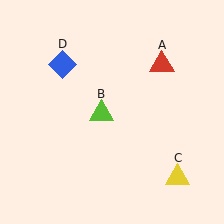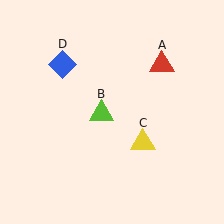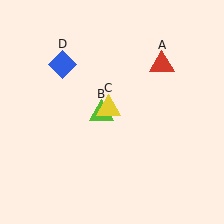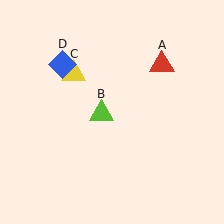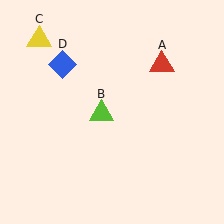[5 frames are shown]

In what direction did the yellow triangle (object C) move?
The yellow triangle (object C) moved up and to the left.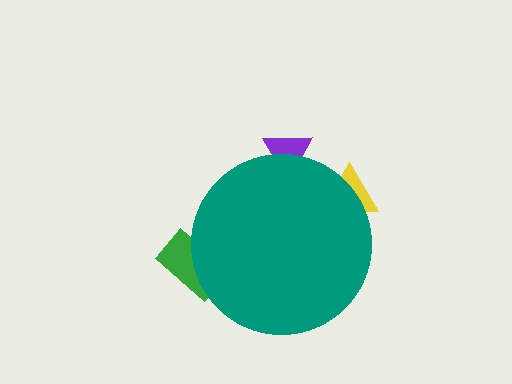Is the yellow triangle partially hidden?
Yes, the yellow triangle is partially hidden behind the teal circle.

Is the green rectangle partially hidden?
Yes, the green rectangle is partially hidden behind the teal circle.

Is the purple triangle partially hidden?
Yes, the purple triangle is partially hidden behind the teal circle.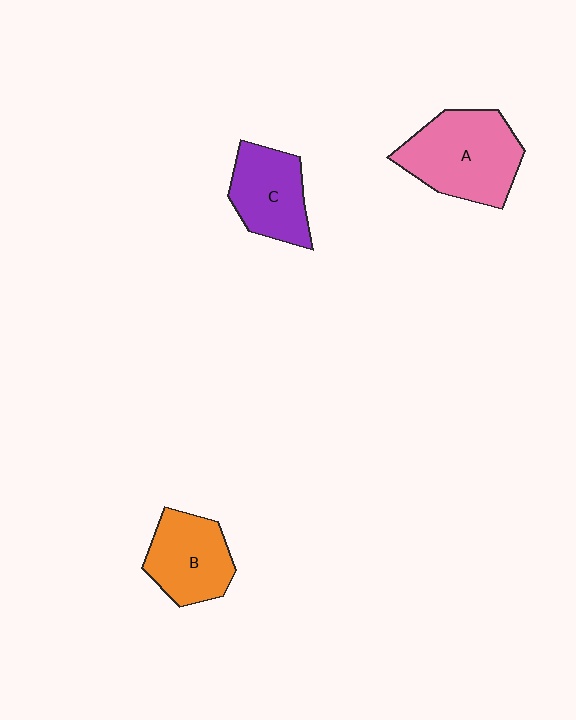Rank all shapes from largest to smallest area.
From largest to smallest: A (pink), B (orange), C (purple).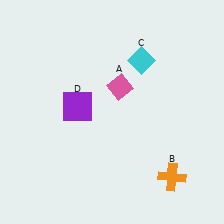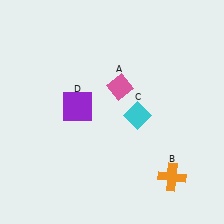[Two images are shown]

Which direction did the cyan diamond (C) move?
The cyan diamond (C) moved down.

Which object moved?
The cyan diamond (C) moved down.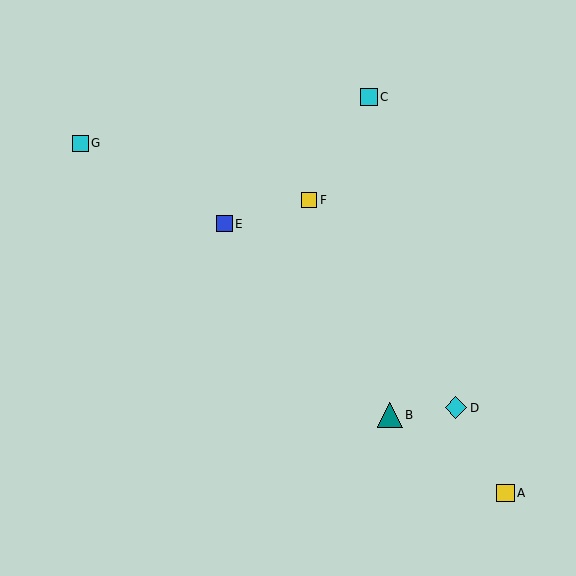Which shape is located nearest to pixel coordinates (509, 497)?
The yellow square (labeled A) at (506, 493) is nearest to that location.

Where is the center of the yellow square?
The center of the yellow square is at (506, 493).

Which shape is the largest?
The teal triangle (labeled B) is the largest.